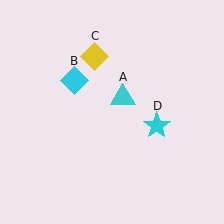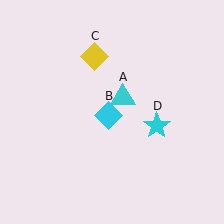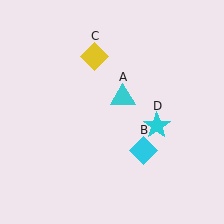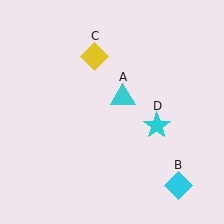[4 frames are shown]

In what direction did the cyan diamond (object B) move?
The cyan diamond (object B) moved down and to the right.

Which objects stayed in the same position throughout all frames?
Cyan triangle (object A) and yellow diamond (object C) and cyan star (object D) remained stationary.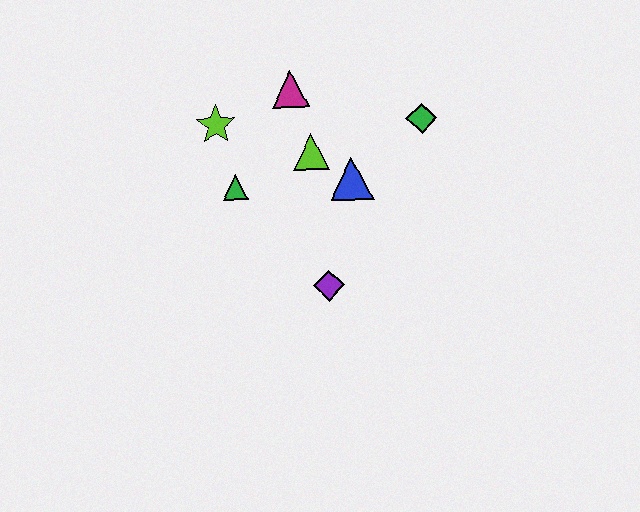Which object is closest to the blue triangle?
The lime triangle is closest to the blue triangle.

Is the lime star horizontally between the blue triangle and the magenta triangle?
No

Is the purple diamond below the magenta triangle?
Yes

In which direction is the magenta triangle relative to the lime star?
The magenta triangle is to the right of the lime star.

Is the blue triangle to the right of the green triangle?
Yes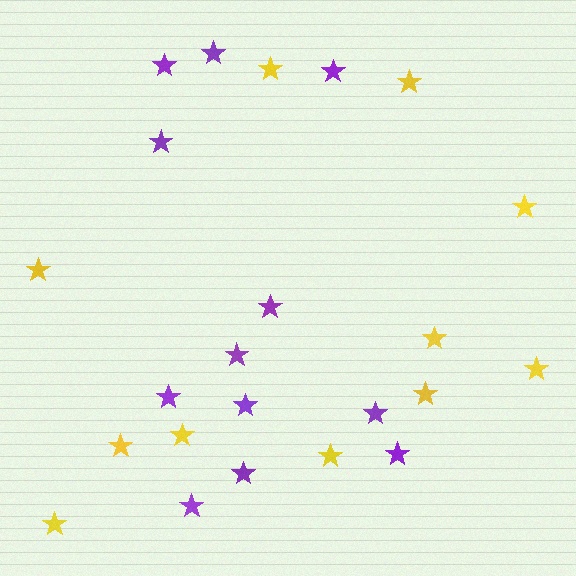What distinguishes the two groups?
There are 2 groups: one group of yellow stars (11) and one group of purple stars (12).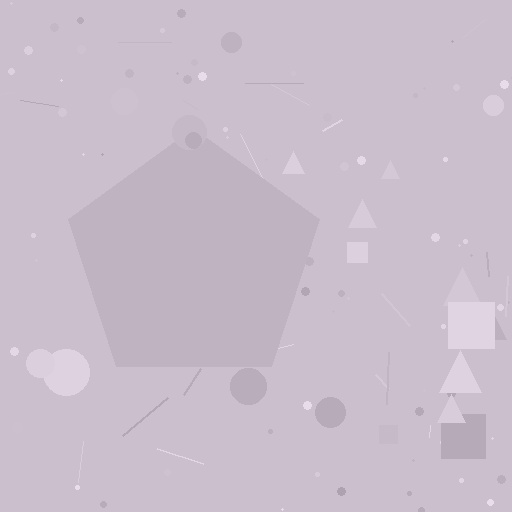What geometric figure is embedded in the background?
A pentagon is embedded in the background.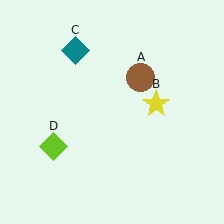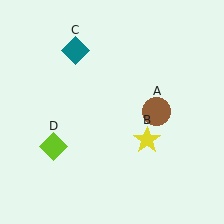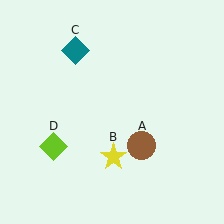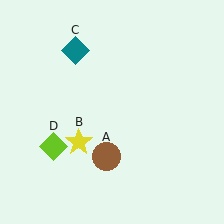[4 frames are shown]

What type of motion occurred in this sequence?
The brown circle (object A), yellow star (object B) rotated clockwise around the center of the scene.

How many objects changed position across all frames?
2 objects changed position: brown circle (object A), yellow star (object B).